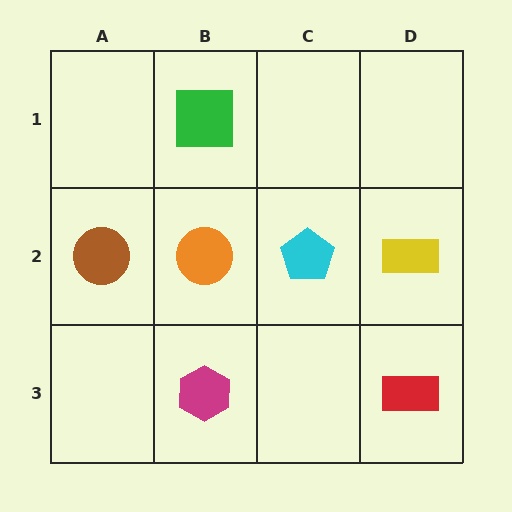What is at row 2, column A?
A brown circle.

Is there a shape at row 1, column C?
No, that cell is empty.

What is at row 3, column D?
A red rectangle.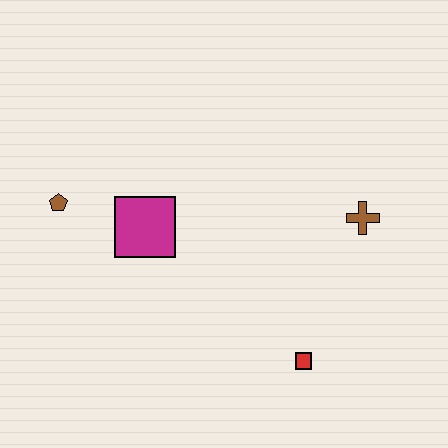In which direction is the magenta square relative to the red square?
The magenta square is to the left of the red square.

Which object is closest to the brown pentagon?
The magenta square is closest to the brown pentagon.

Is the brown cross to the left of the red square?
No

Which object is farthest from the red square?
The brown pentagon is farthest from the red square.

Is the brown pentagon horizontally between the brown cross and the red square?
No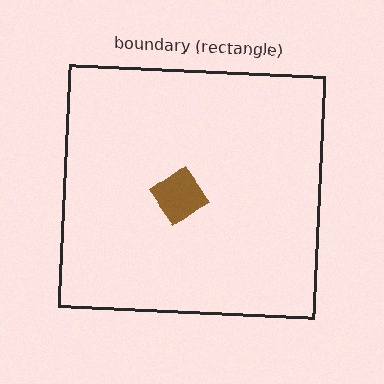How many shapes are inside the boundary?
1 inside, 0 outside.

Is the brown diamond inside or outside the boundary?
Inside.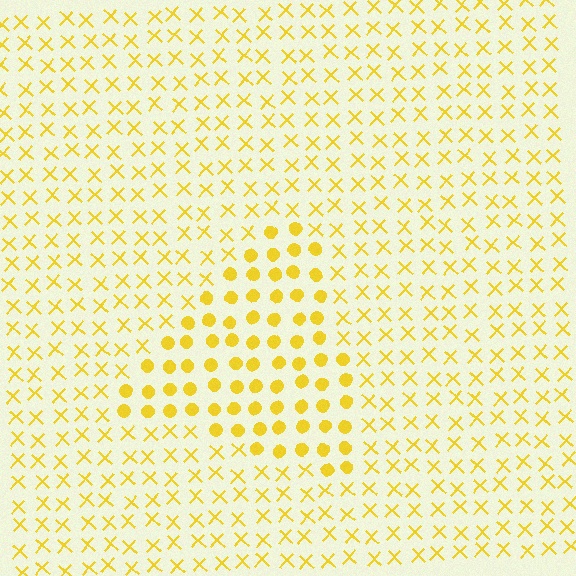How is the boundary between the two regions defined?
The boundary is defined by a change in element shape: circles inside vs. X marks outside. All elements share the same color and spacing.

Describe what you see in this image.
The image is filled with small yellow elements arranged in a uniform grid. A triangle-shaped region contains circles, while the surrounding area contains X marks. The boundary is defined purely by the change in element shape.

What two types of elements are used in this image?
The image uses circles inside the triangle region and X marks outside it.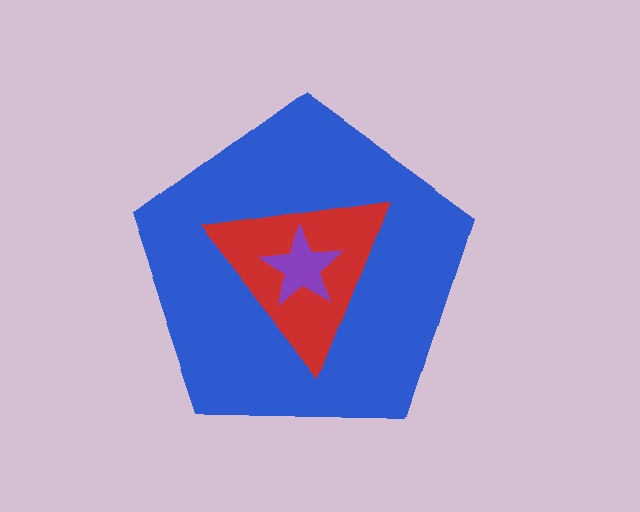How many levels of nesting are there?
3.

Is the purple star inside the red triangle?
Yes.